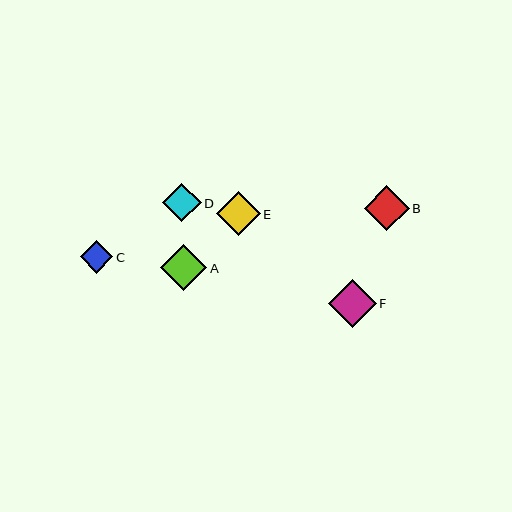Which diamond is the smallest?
Diamond C is the smallest with a size of approximately 32 pixels.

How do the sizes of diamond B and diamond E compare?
Diamond B and diamond E are approximately the same size.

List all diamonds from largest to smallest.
From largest to smallest: F, A, B, E, D, C.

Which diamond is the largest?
Diamond F is the largest with a size of approximately 47 pixels.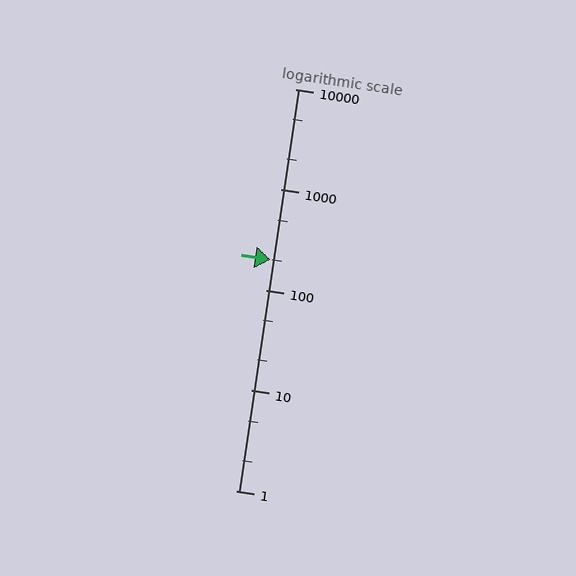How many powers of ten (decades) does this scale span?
The scale spans 4 decades, from 1 to 10000.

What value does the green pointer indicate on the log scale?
The pointer indicates approximately 200.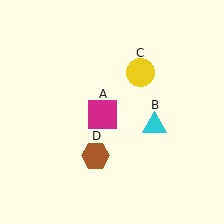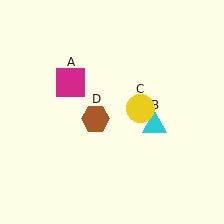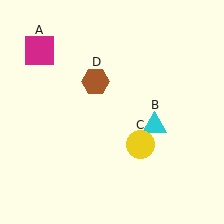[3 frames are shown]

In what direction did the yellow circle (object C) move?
The yellow circle (object C) moved down.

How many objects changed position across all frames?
3 objects changed position: magenta square (object A), yellow circle (object C), brown hexagon (object D).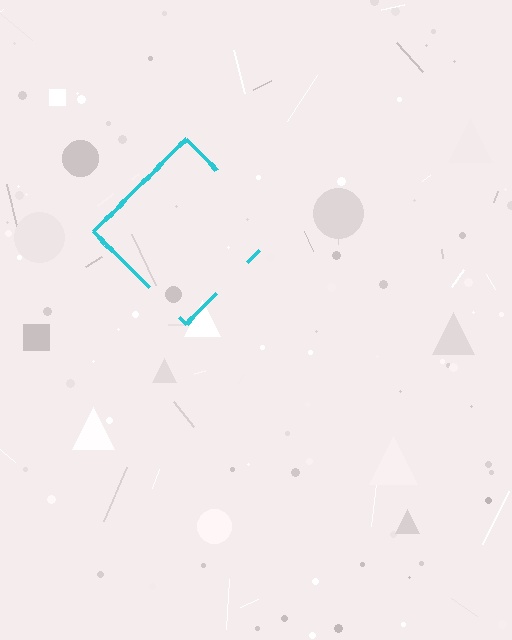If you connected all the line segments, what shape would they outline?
They would outline a diamond.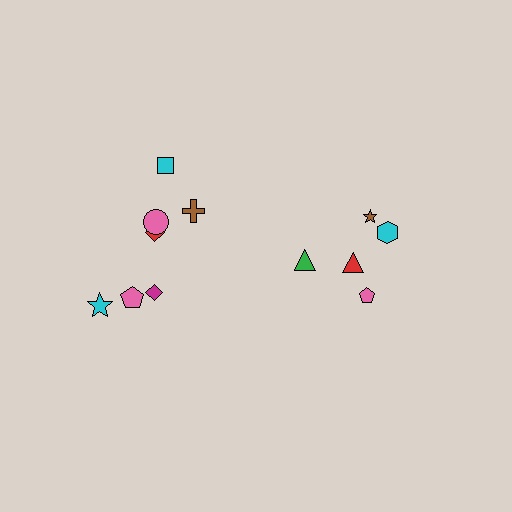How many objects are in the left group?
There are 7 objects.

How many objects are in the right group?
There are 5 objects.